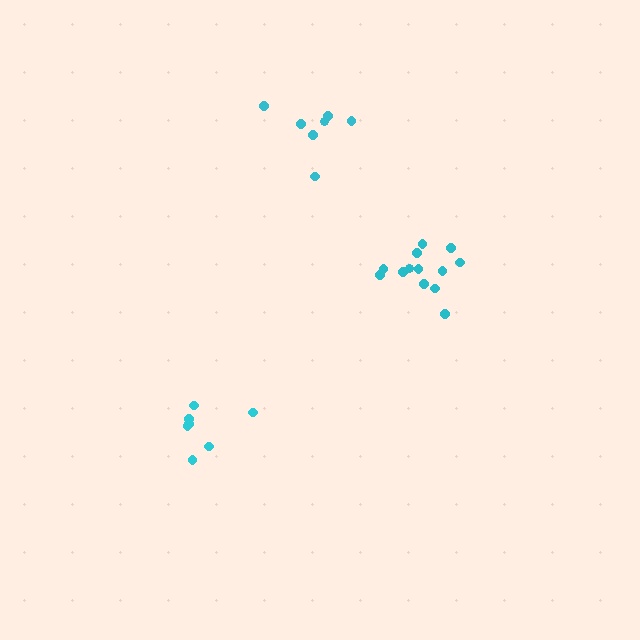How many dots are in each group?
Group 1: 7 dots, Group 2: 13 dots, Group 3: 7 dots (27 total).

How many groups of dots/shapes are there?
There are 3 groups.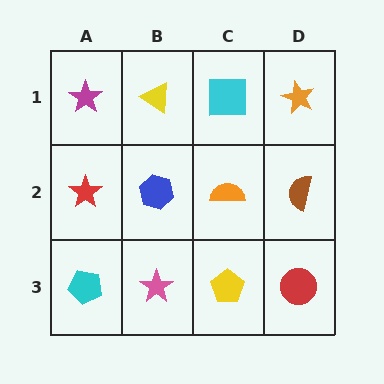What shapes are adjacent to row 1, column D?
A brown semicircle (row 2, column D), a cyan square (row 1, column C).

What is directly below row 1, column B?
A blue hexagon.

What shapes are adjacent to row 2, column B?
A yellow triangle (row 1, column B), a pink star (row 3, column B), a red star (row 2, column A), an orange semicircle (row 2, column C).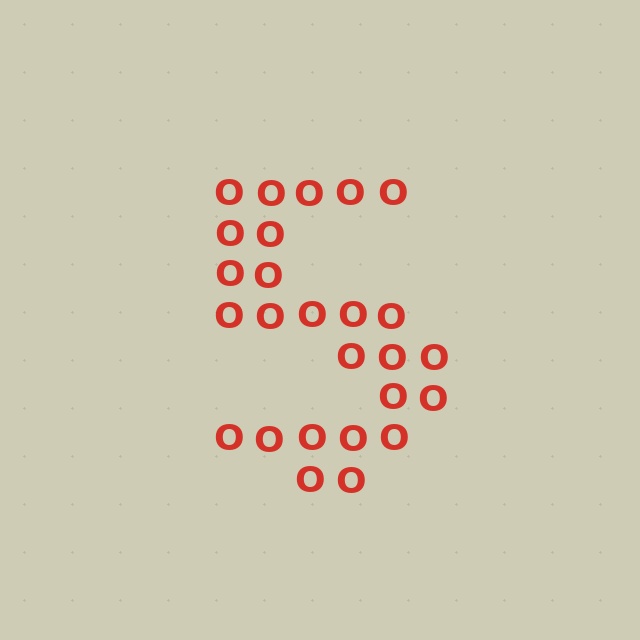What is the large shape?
The large shape is the letter S.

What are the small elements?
The small elements are letter O's.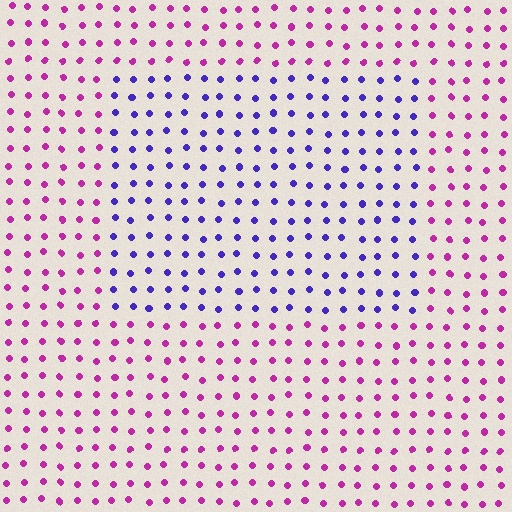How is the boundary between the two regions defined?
The boundary is defined purely by a slight shift in hue (about 59 degrees). Spacing, size, and orientation are identical on both sides.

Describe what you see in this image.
The image is filled with small magenta elements in a uniform arrangement. A rectangle-shaped region is visible where the elements are tinted to a slightly different hue, forming a subtle color boundary.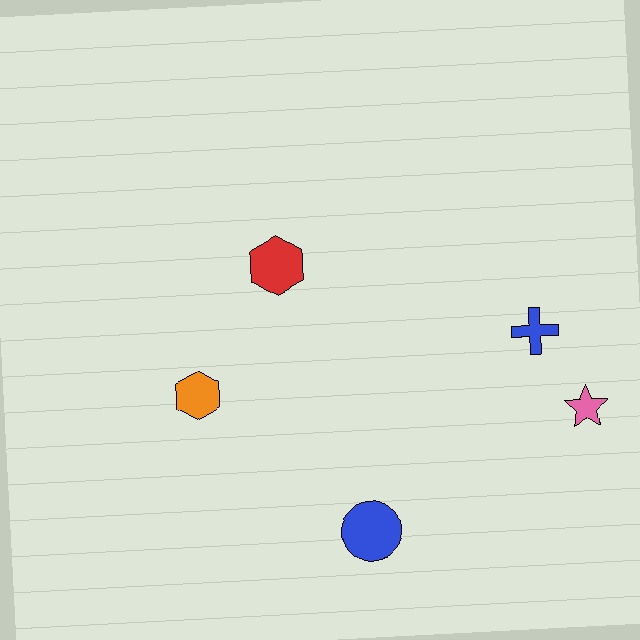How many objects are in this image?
There are 5 objects.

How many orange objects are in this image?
There is 1 orange object.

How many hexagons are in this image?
There are 2 hexagons.